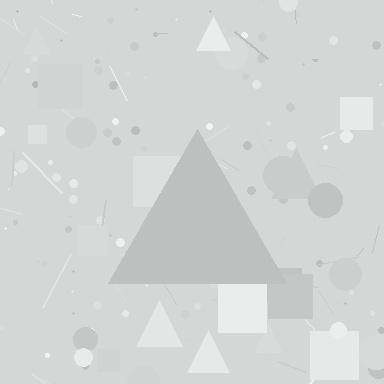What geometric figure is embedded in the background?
A triangle is embedded in the background.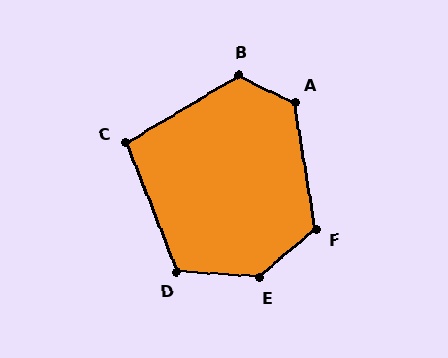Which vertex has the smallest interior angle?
C, at approximately 100 degrees.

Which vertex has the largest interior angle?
E, at approximately 136 degrees.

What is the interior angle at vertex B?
Approximately 124 degrees (obtuse).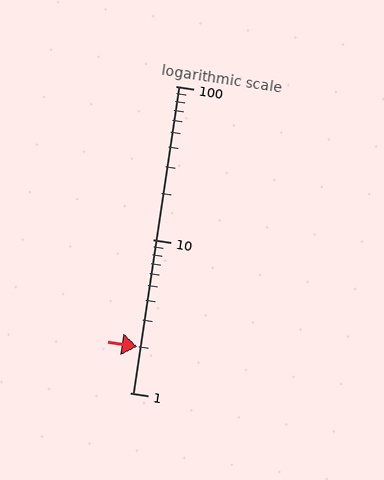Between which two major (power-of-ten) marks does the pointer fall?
The pointer is between 1 and 10.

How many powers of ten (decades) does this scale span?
The scale spans 2 decades, from 1 to 100.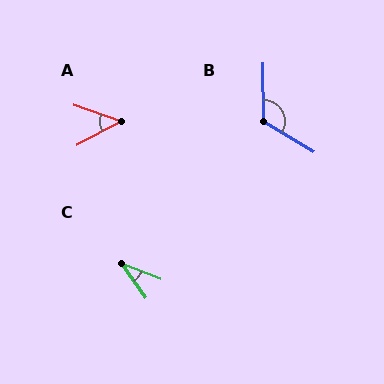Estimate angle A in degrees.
Approximately 47 degrees.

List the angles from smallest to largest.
C (33°), A (47°), B (121°).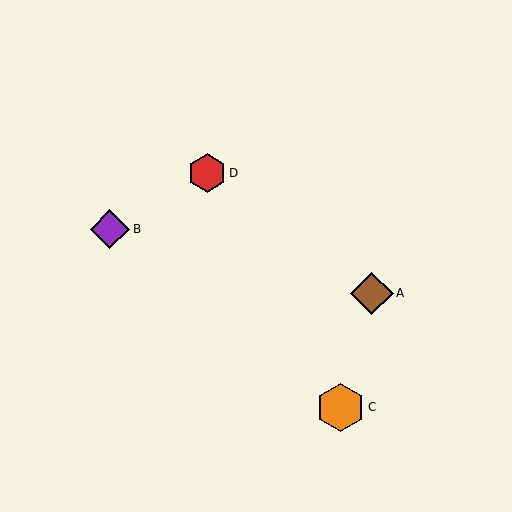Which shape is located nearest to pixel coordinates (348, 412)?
The orange hexagon (labeled C) at (340, 407) is nearest to that location.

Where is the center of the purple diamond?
The center of the purple diamond is at (110, 229).